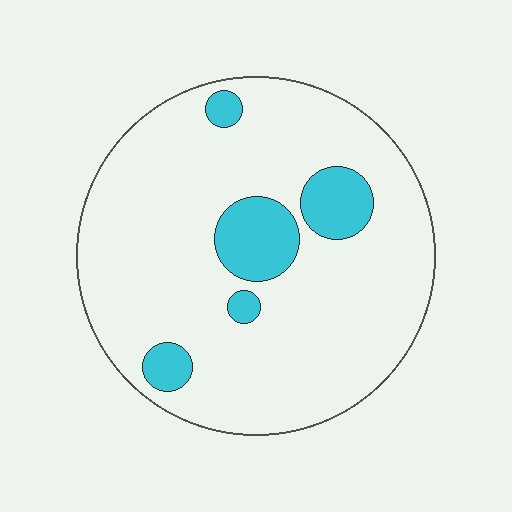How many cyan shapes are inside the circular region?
5.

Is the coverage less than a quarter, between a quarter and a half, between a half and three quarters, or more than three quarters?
Less than a quarter.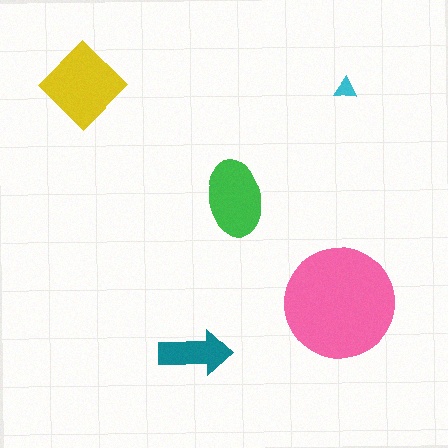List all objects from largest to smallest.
The pink circle, the yellow diamond, the green ellipse, the teal arrow, the cyan triangle.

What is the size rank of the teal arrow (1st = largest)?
4th.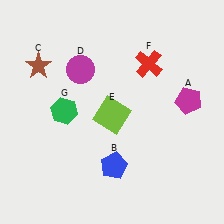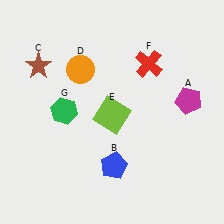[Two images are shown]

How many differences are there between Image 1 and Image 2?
There is 1 difference between the two images.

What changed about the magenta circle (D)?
In Image 1, D is magenta. In Image 2, it changed to orange.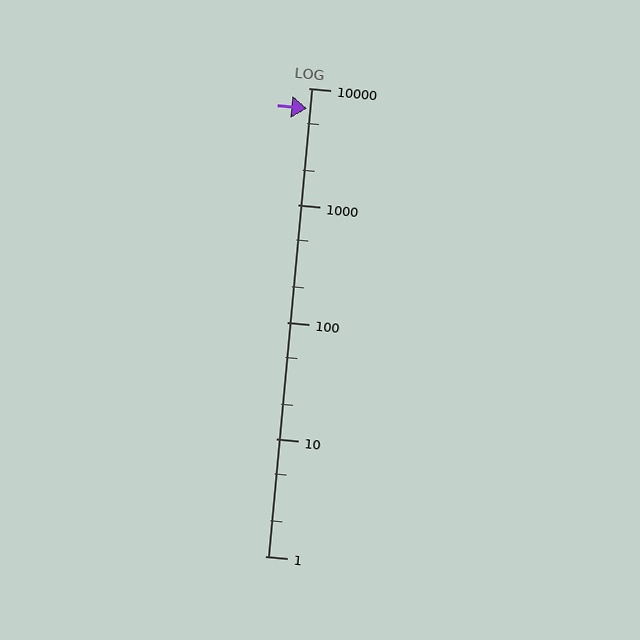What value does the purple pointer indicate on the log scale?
The pointer indicates approximately 6700.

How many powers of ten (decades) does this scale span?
The scale spans 4 decades, from 1 to 10000.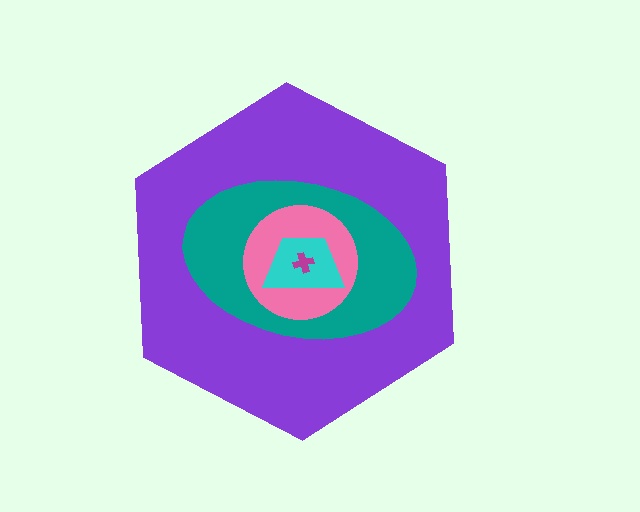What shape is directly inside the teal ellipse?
The pink circle.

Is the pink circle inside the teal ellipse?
Yes.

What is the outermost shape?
The purple hexagon.